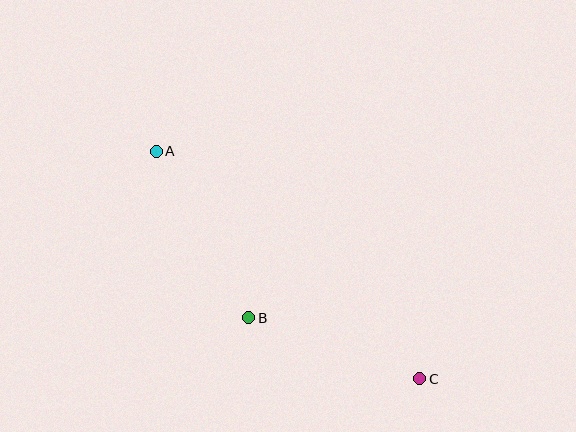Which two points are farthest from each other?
Points A and C are farthest from each other.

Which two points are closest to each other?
Points B and C are closest to each other.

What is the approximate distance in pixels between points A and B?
The distance between A and B is approximately 190 pixels.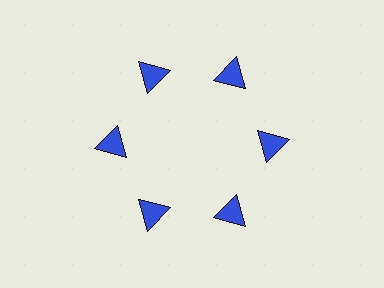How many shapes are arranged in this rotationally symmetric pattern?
There are 6 shapes, arranged in 6 groups of 1.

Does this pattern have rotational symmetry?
Yes, this pattern has 6-fold rotational symmetry. It looks the same after rotating 60 degrees around the center.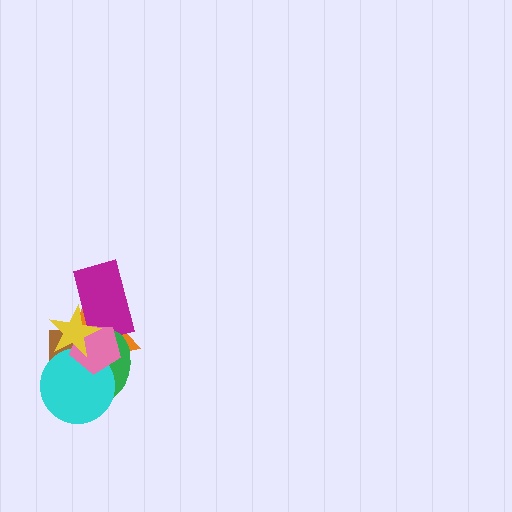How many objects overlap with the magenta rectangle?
5 objects overlap with the magenta rectangle.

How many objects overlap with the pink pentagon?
6 objects overlap with the pink pentagon.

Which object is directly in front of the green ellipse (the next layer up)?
The cyan circle is directly in front of the green ellipse.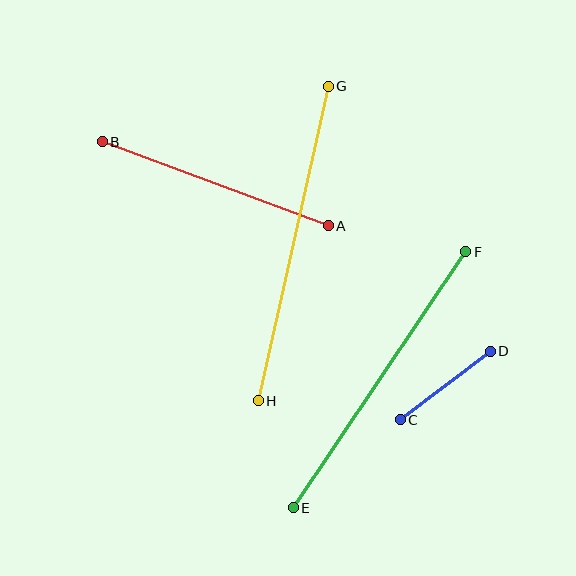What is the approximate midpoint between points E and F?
The midpoint is at approximately (379, 380) pixels.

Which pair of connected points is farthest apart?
Points G and H are farthest apart.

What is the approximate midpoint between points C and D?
The midpoint is at approximately (445, 385) pixels.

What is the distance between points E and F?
The distance is approximately 309 pixels.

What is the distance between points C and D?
The distance is approximately 113 pixels.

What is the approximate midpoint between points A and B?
The midpoint is at approximately (215, 184) pixels.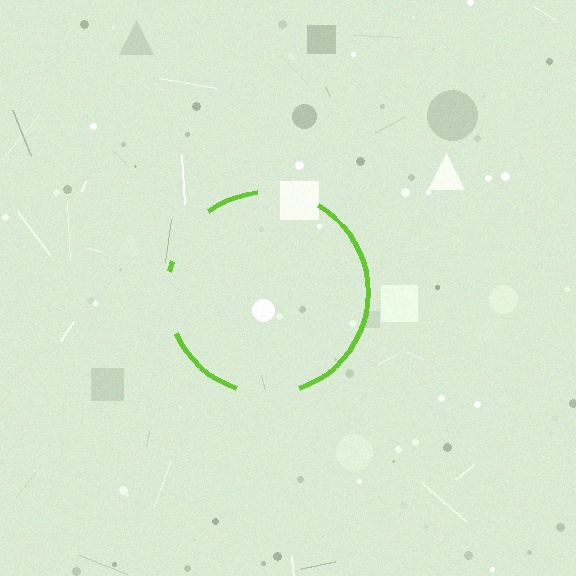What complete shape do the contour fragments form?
The contour fragments form a circle.